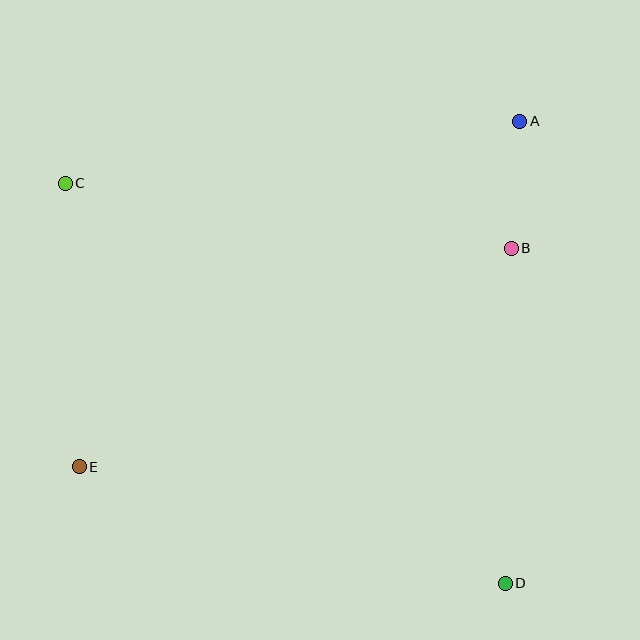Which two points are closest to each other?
Points A and B are closest to each other.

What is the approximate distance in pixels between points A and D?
The distance between A and D is approximately 462 pixels.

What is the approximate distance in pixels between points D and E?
The distance between D and E is approximately 442 pixels.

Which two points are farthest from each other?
Points C and D are farthest from each other.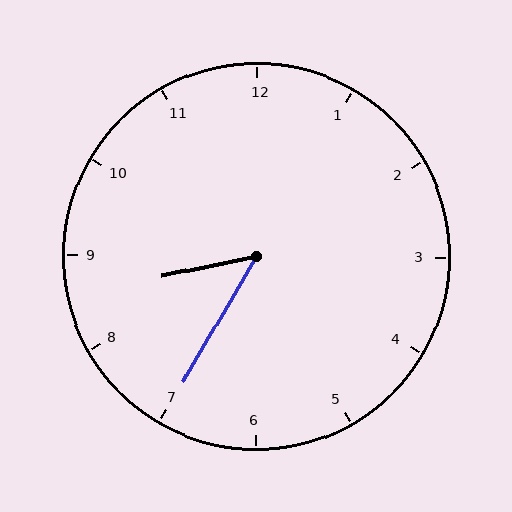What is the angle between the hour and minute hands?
Approximately 48 degrees.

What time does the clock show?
8:35.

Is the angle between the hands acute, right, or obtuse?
It is acute.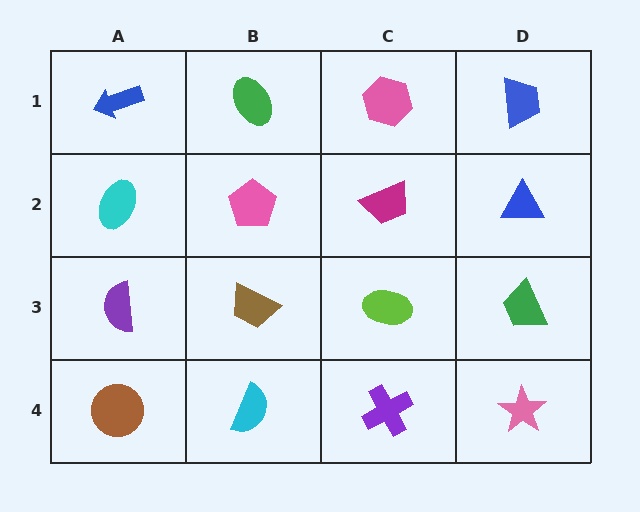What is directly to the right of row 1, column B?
A pink hexagon.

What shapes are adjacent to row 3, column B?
A pink pentagon (row 2, column B), a cyan semicircle (row 4, column B), a purple semicircle (row 3, column A), a lime ellipse (row 3, column C).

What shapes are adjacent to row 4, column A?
A purple semicircle (row 3, column A), a cyan semicircle (row 4, column B).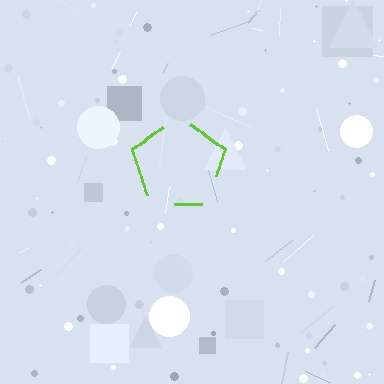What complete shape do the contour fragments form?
The contour fragments form a pentagon.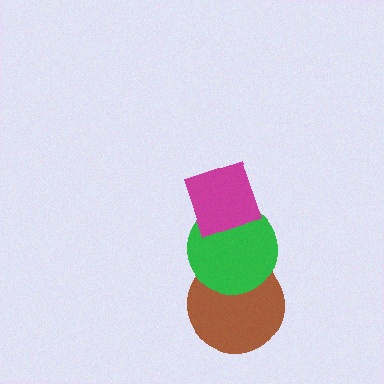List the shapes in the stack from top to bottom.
From top to bottom: the magenta diamond, the green circle, the brown circle.